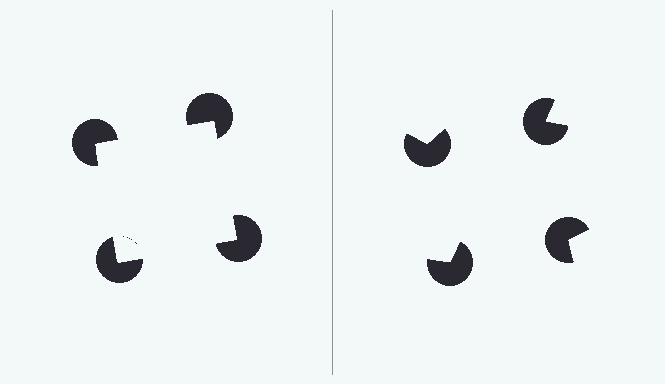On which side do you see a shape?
An illusory square appears on the left side. On the right side the wedge cuts are rotated, so no coherent shape forms.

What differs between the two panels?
The pac-man discs are positioned identically on both sides; only the wedge orientations differ. On the left they align to a square; on the right they are misaligned.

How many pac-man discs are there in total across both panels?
8 — 4 on each side.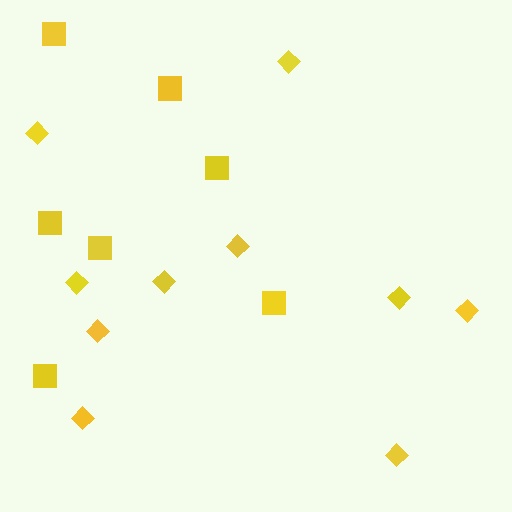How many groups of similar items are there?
There are 2 groups: one group of squares (7) and one group of diamonds (10).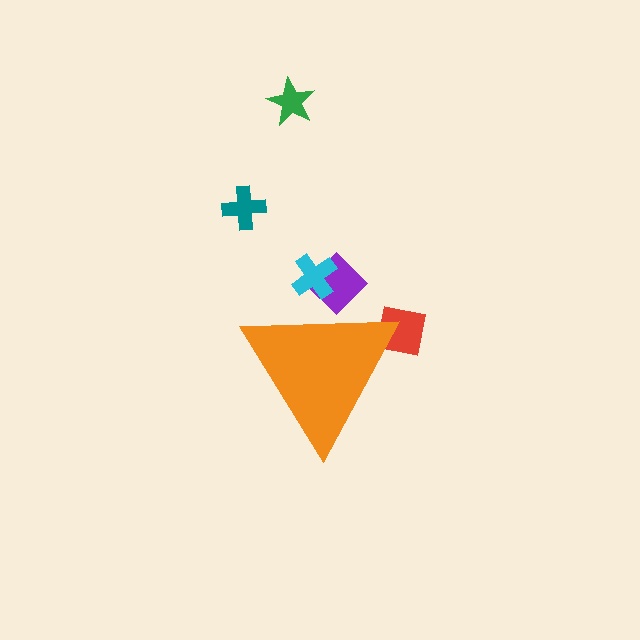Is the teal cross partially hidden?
No, the teal cross is fully visible.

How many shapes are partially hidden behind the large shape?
3 shapes are partially hidden.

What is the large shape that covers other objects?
An orange triangle.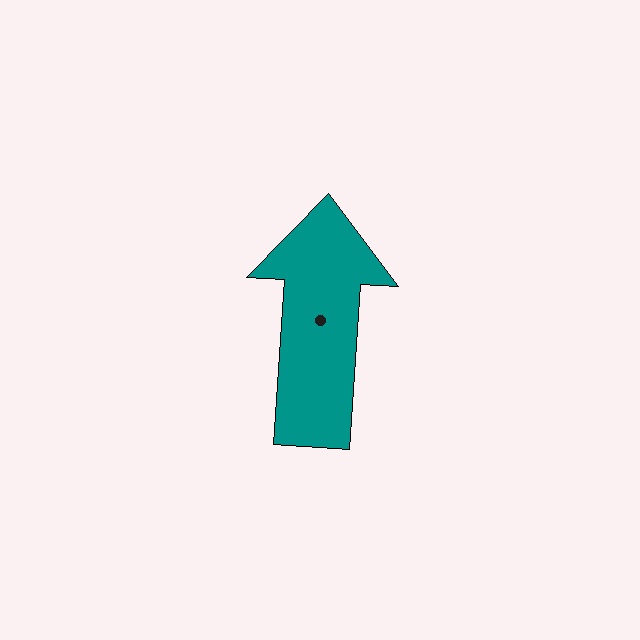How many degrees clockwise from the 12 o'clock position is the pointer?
Approximately 4 degrees.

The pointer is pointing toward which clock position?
Roughly 12 o'clock.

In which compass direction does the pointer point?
North.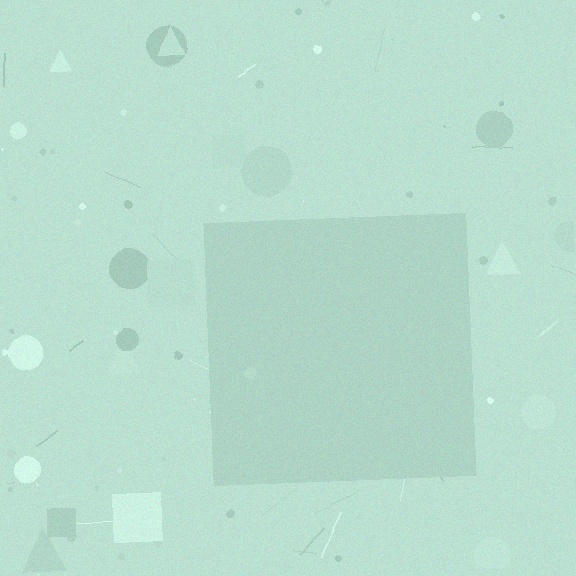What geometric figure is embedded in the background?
A square is embedded in the background.